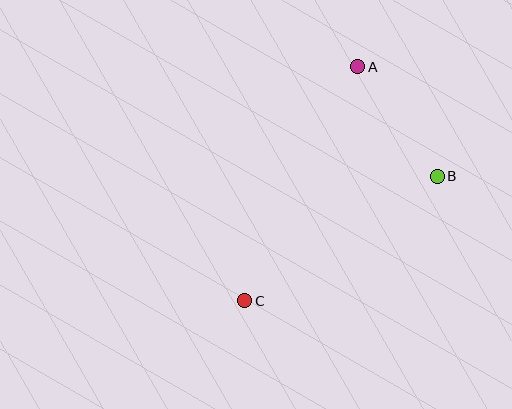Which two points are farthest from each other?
Points A and C are farthest from each other.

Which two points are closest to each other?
Points A and B are closest to each other.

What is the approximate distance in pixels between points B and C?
The distance between B and C is approximately 229 pixels.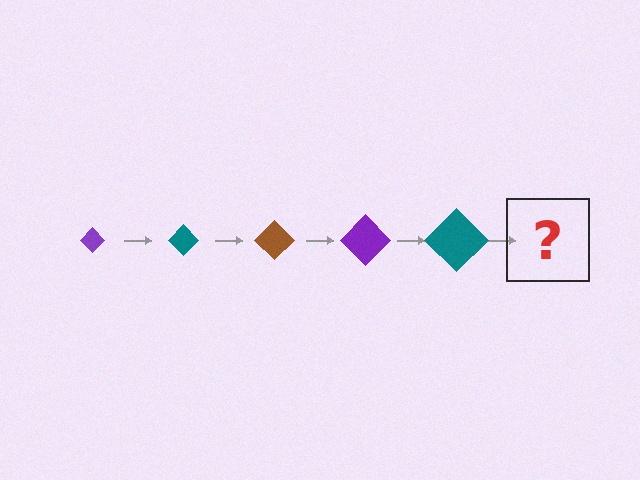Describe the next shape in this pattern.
It should be a brown diamond, larger than the previous one.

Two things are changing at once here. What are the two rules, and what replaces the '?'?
The two rules are that the diamond grows larger each step and the color cycles through purple, teal, and brown. The '?' should be a brown diamond, larger than the previous one.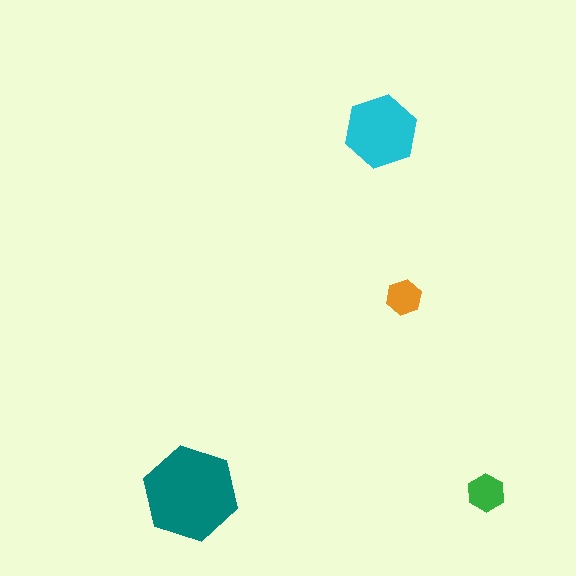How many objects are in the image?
There are 4 objects in the image.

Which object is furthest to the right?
The green hexagon is rightmost.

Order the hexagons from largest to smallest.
the teal one, the cyan one, the green one, the orange one.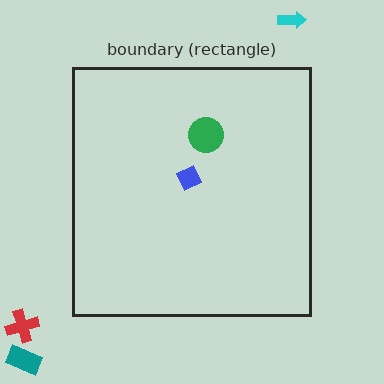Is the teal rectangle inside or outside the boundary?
Outside.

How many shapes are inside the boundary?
2 inside, 3 outside.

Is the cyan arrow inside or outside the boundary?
Outside.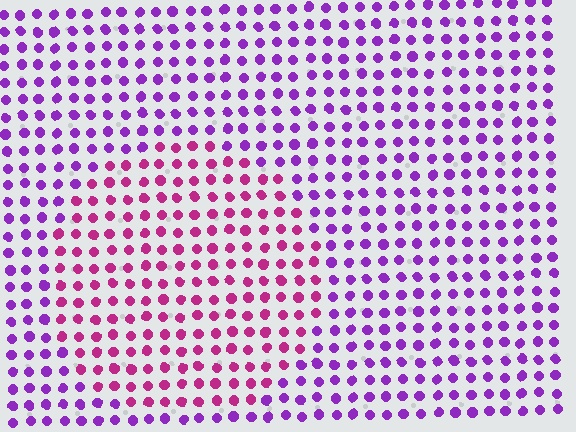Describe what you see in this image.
The image is filled with small purple elements in a uniform arrangement. A circle-shaped region is visible where the elements are tinted to a slightly different hue, forming a subtle color boundary.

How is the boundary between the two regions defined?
The boundary is defined purely by a slight shift in hue (about 41 degrees). Spacing, size, and orientation are identical on both sides.